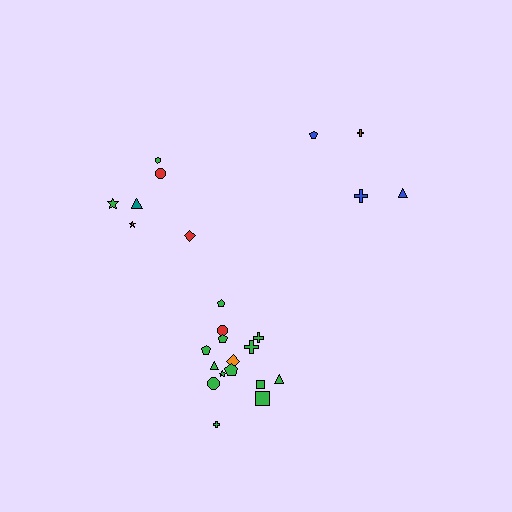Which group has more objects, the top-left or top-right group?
The top-left group.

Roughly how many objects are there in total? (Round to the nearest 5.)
Roughly 25 objects in total.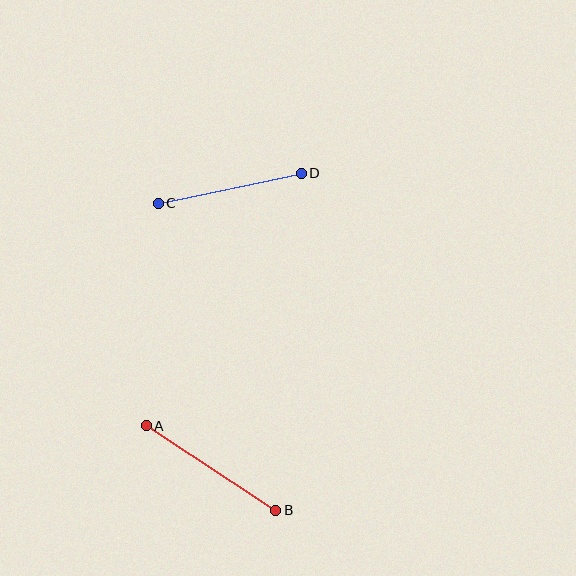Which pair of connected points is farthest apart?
Points A and B are farthest apart.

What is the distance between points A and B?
The distance is approximately 155 pixels.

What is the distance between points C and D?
The distance is approximately 146 pixels.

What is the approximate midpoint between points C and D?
The midpoint is at approximately (230, 188) pixels.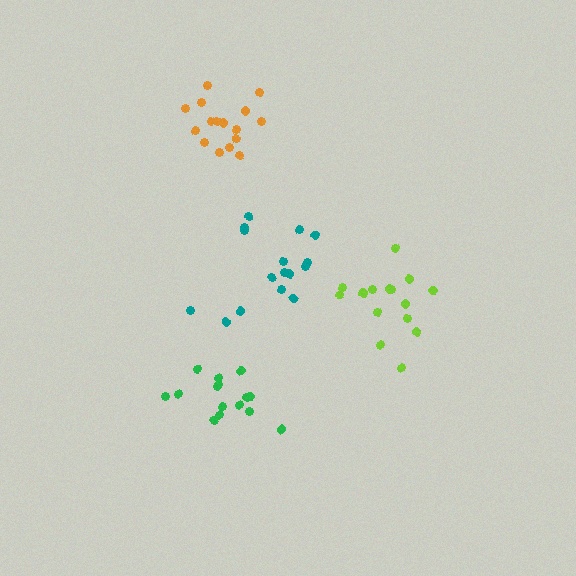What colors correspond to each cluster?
The clusters are colored: orange, lime, teal, green.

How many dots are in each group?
Group 1: 16 dots, Group 2: 15 dots, Group 3: 16 dots, Group 4: 15 dots (62 total).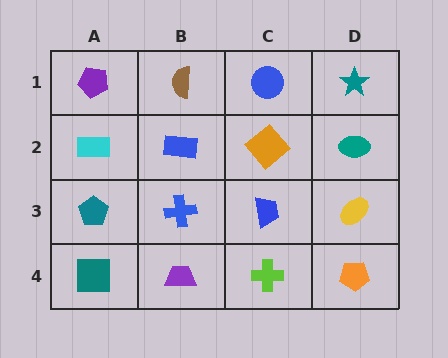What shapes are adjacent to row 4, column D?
A yellow ellipse (row 3, column D), a lime cross (row 4, column C).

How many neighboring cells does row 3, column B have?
4.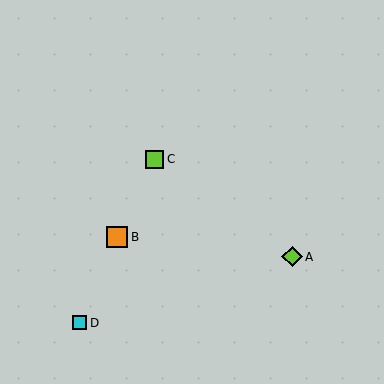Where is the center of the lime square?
The center of the lime square is at (155, 159).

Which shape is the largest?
The orange square (labeled B) is the largest.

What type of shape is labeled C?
Shape C is a lime square.